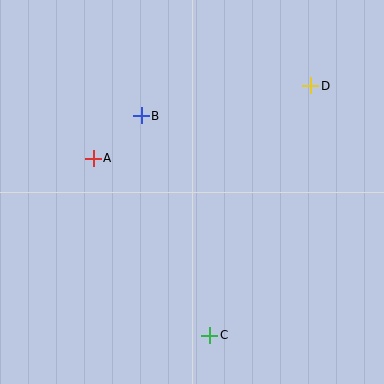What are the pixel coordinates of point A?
Point A is at (93, 158).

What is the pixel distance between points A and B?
The distance between A and B is 64 pixels.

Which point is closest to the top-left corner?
Point B is closest to the top-left corner.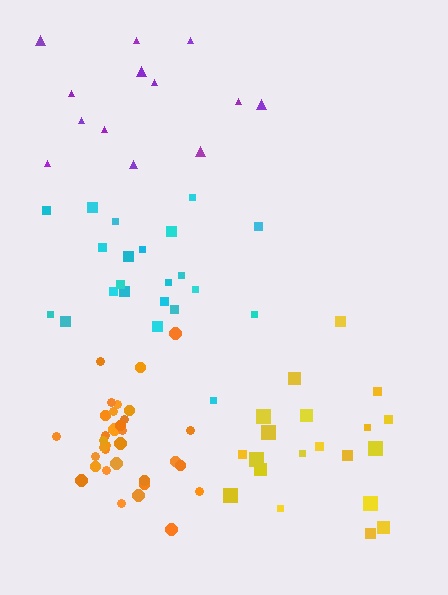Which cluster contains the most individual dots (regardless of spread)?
Orange (33).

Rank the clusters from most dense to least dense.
orange, cyan, yellow, purple.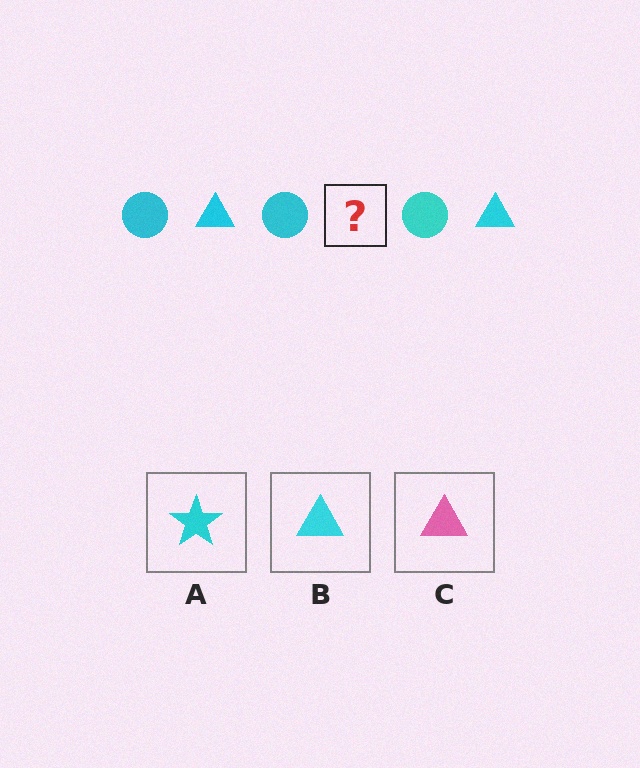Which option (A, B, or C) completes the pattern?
B.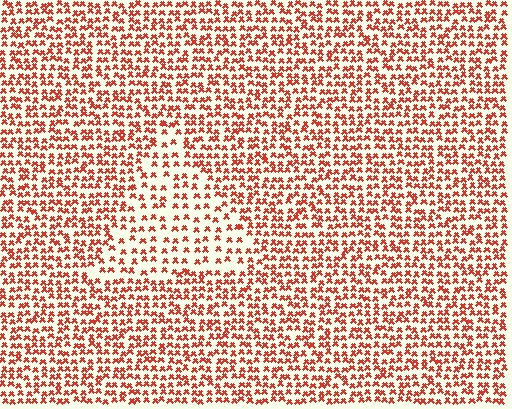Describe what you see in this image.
The image contains small red elements arranged at two different densities. A triangle-shaped region is visible where the elements are less densely packed than the surrounding area.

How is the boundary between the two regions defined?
The boundary is defined by a change in element density (approximately 1.8x ratio). All elements are the same color, size, and shape.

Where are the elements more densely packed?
The elements are more densely packed outside the triangle boundary.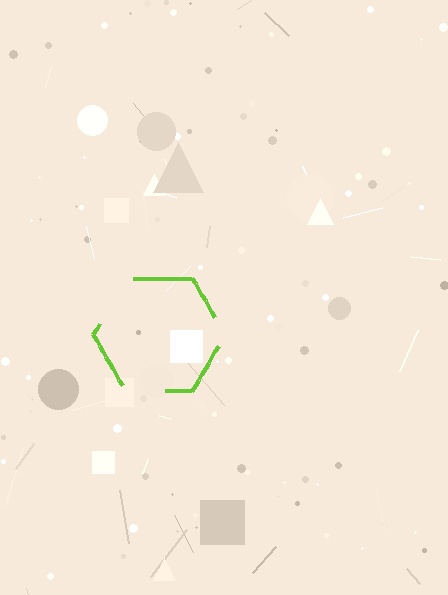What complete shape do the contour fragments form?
The contour fragments form a hexagon.